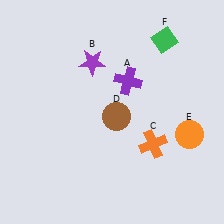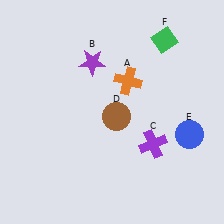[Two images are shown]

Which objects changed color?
A changed from purple to orange. C changed from orange to purple. E changed from orange to blue.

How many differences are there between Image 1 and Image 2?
There are 3 differences between the two images.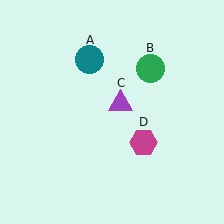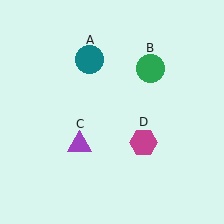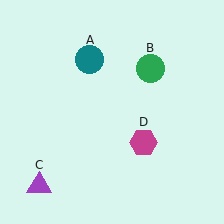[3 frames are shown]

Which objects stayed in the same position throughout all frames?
Teal circle (object A) and green circle (object B) and magenta hexagon (object D) remained stationary.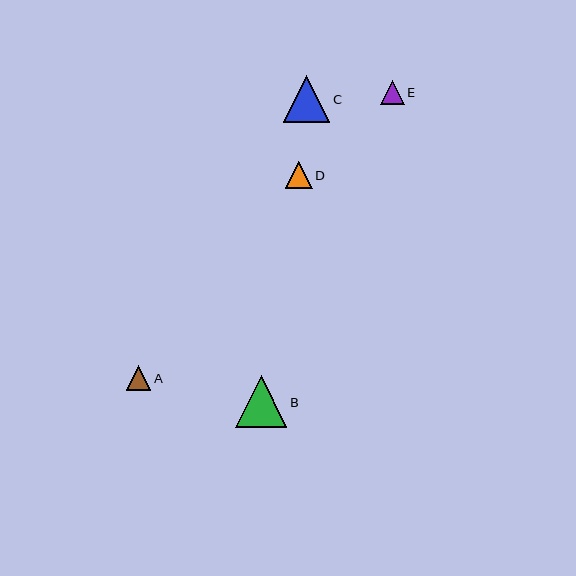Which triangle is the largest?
Triangle B is the largest with a size of approximately 52 pixels.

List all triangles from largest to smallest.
From largest to smallest: B, C, D, A, E.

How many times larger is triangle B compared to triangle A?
Triangle B is approximately 2.1 times the size of triangle A.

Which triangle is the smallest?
Triangle E is the smallest with a size of approximately 24 pixels.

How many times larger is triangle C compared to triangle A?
Triangle C is approximately 1.9 times the size of triangle A.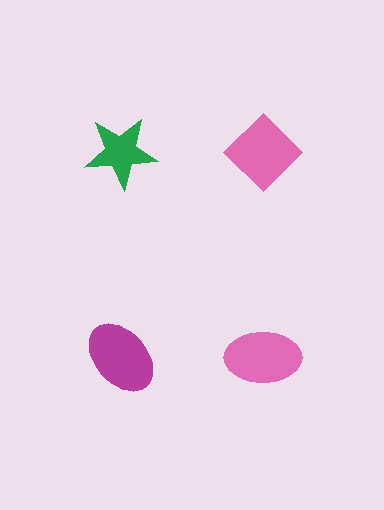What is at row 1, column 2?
A pink diamond.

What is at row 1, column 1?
A green star.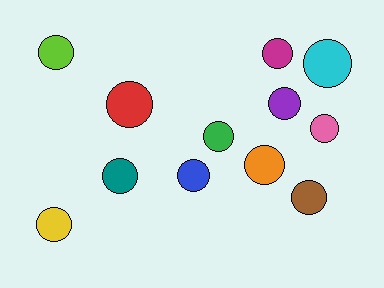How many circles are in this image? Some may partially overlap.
There are 12 circles.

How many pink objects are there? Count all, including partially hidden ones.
There is 1 pink object.